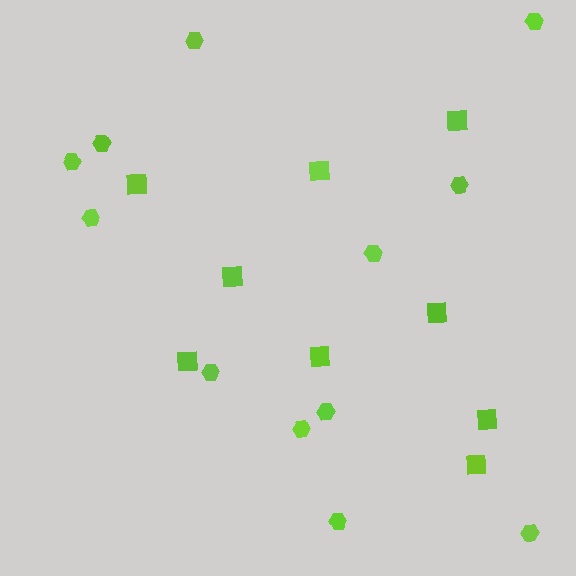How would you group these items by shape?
There are 2 groups: one group of hexagons (12) and one group of squares (9).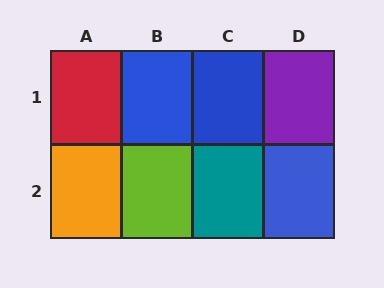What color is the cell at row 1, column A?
Red.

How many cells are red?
1 cell is red.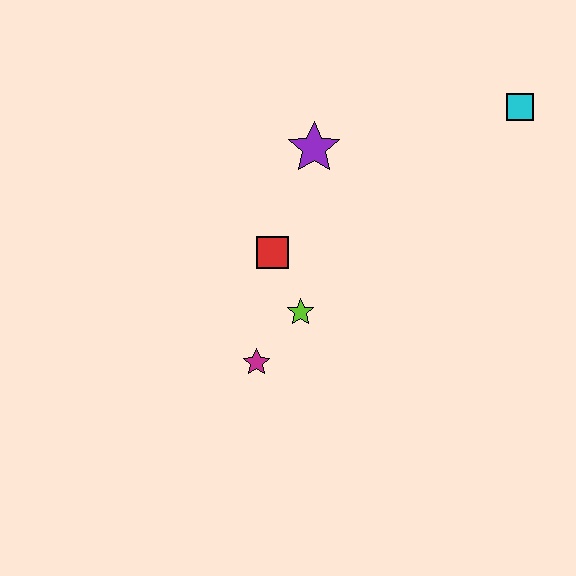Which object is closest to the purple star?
The red square is closest to the purple star.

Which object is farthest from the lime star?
The cyan square is farthest from the lime star.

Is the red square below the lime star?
No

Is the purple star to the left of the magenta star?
No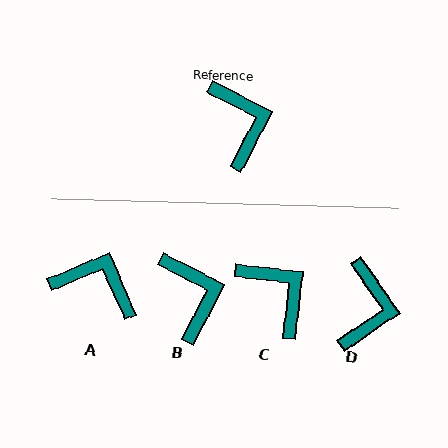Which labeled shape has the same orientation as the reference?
B.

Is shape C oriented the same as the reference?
No, it is off by about 21 degrees.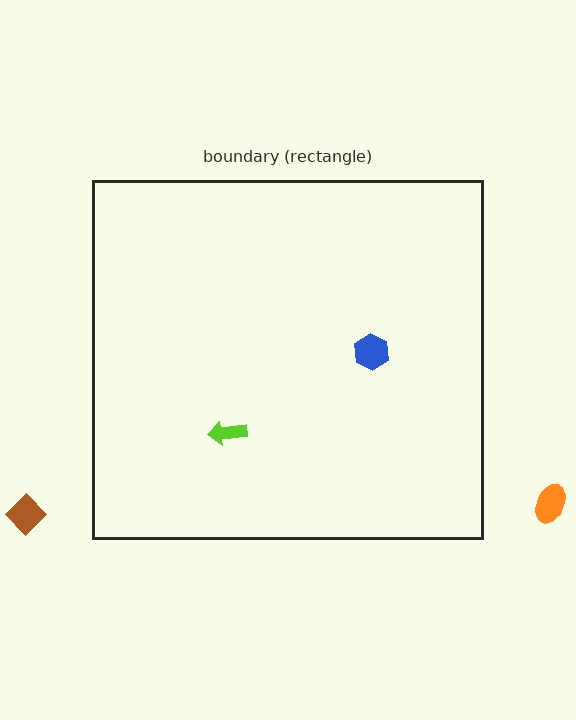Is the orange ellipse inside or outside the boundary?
Outside.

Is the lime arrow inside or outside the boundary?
Inside.